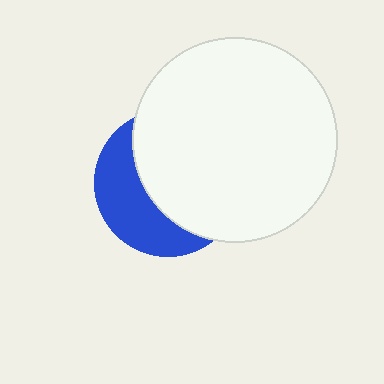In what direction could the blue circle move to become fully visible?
The blue circle could move left. That would shift it out from behind the white circle entirely.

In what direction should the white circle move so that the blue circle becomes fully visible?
The white circle should move right. That is the shortest direction to clear the overlap and leave the blue circle fully visible.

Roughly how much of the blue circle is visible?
A small part of it is visible (roughly 38%).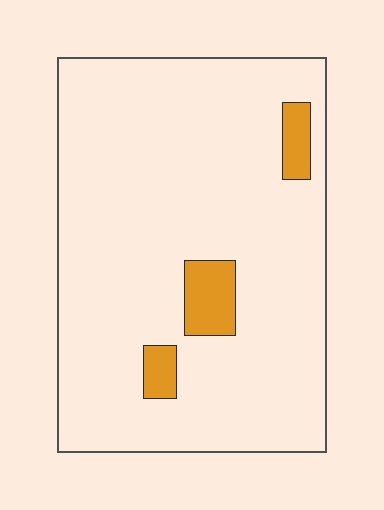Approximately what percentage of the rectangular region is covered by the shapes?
Approximately 10%.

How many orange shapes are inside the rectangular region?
3.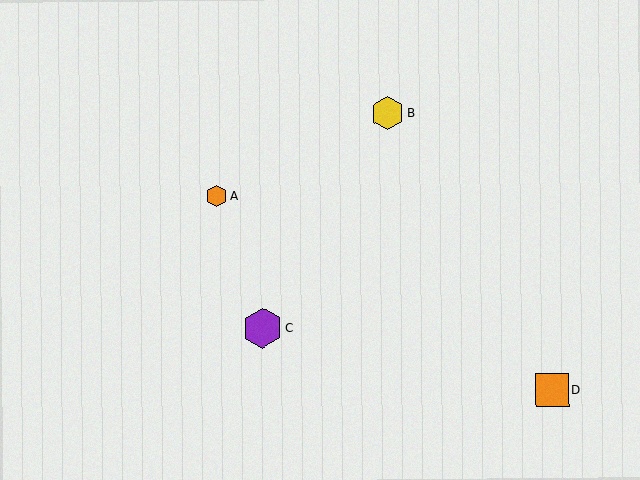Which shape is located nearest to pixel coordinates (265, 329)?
The purple hexagon (labeled C) at (263, 328) is nearest to that location.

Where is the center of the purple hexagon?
The center of the purple hexagon is at (263, 328).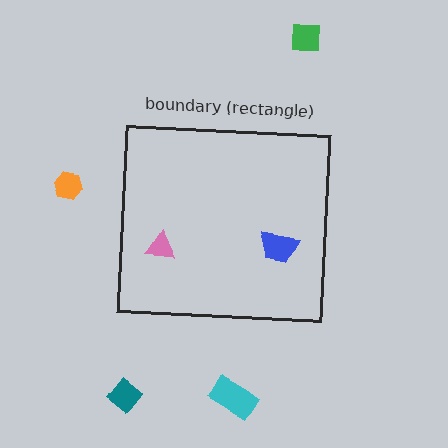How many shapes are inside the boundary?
2 inside, 4 outside.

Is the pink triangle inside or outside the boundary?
Inside.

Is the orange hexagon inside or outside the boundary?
Outside.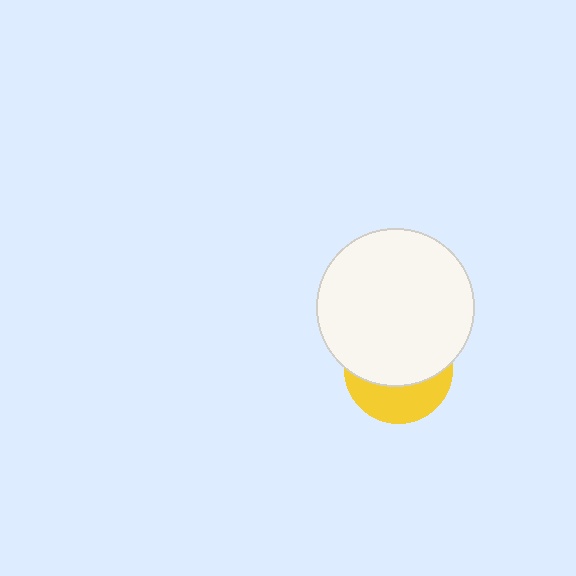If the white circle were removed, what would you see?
You would see the complete yellow circle.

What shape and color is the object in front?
The object in front is a white circle.